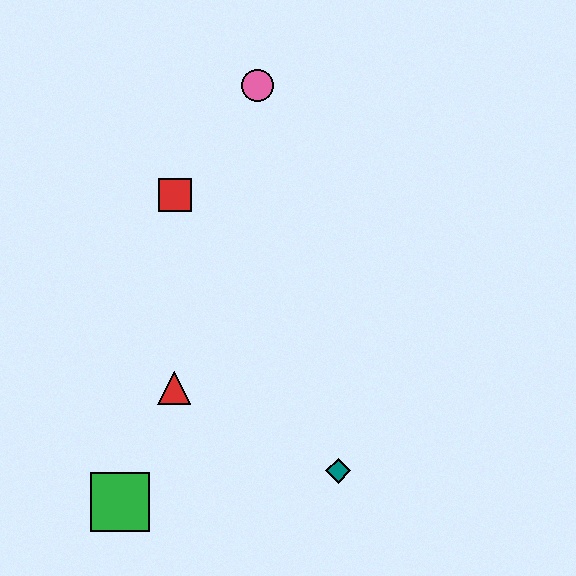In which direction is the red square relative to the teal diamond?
The red square is above the teal diamond.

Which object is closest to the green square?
The red triangle is closest to the green square.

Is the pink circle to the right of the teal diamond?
No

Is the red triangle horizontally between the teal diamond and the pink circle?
No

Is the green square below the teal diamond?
Yes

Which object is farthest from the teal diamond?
The pink circle is farthest from the teal diamond.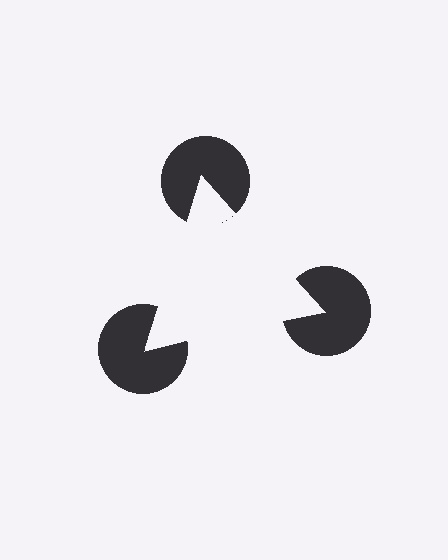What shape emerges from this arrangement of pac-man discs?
An illusory triangle — its edges are inferred from the aligned wedge cuts in the pac-man discs, not physically drawn.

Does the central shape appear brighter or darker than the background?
It typically appears slightly brighter than the background, even though no actual brightness change is drawn.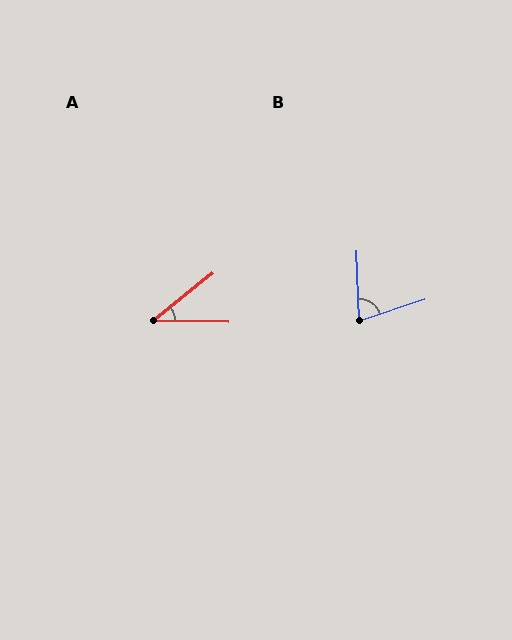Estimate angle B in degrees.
Approximately 74 degrees.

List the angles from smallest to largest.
A (40°), B (74°).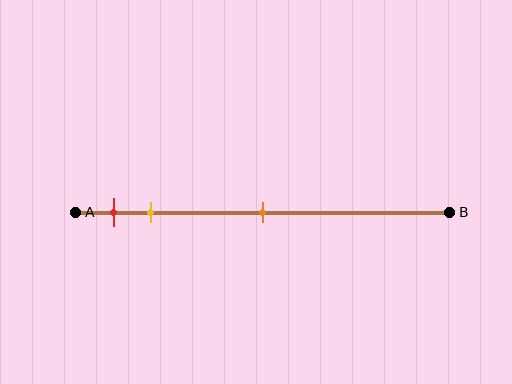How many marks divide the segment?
There are 3 marks dividing the segment.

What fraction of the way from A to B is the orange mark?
The orange mark is approximately 50% (0.5) of the way from A to B.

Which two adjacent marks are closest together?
The red and yellow marks are the closest adjacent pair.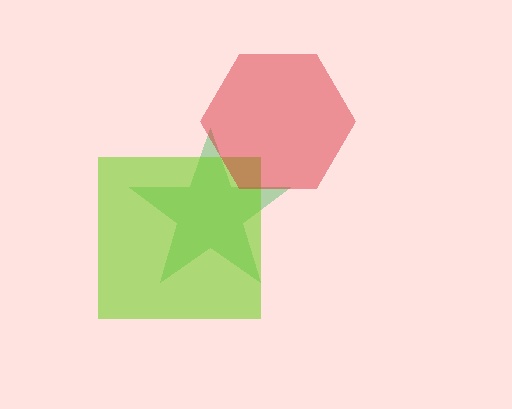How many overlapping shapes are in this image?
There are 3 overlapping shapes in the image.